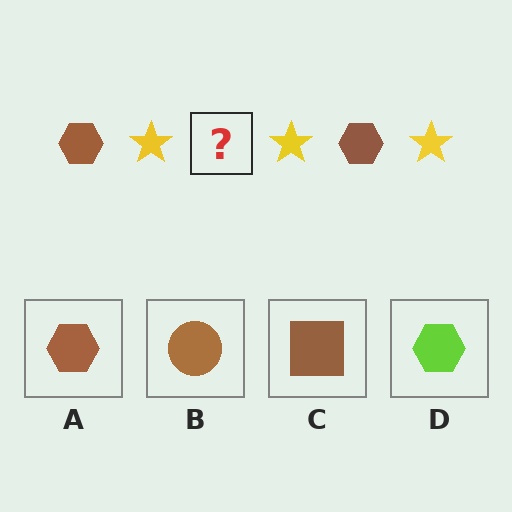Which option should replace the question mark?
Option A.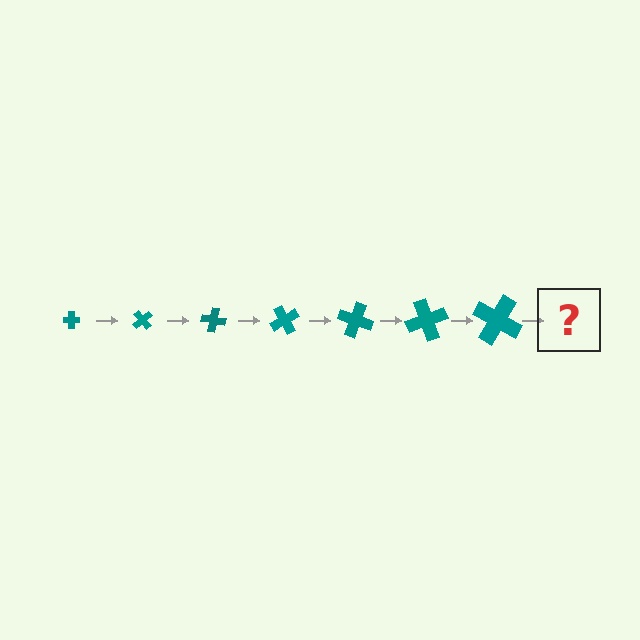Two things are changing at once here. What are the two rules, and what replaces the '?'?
The two rules are that the cross grows larger each step and it rotates 50 degrees each step. The '?' should be a cross, larger than the previous one and rotated 350 degrees from the start.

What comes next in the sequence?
The next element should be a cross, larger than the previous one and rotated 350 degrees from the start.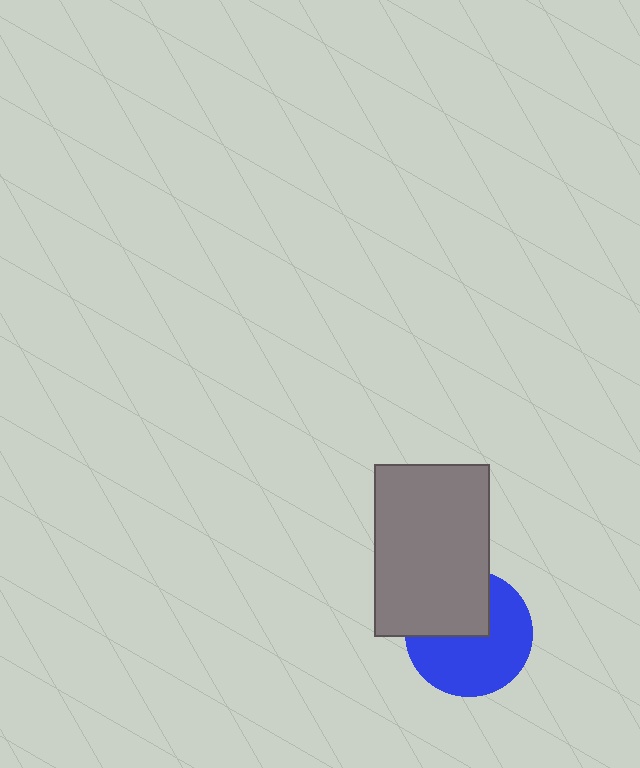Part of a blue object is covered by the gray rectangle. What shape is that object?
It is a circle.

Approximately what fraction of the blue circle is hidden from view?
Roughly 38% of the blue circle is hidden behind the gray rectangle.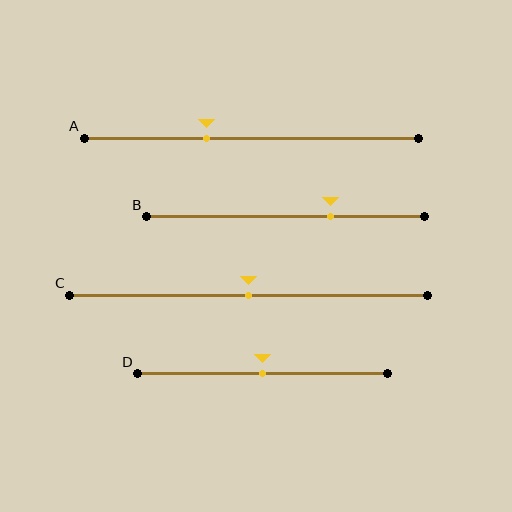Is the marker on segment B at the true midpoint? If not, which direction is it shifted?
No, the marker on segment B is shifted to the right by about 16% of the segment length.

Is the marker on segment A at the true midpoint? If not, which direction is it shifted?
No, the marker on segment A is shifted to the left by about 13% of the segment length.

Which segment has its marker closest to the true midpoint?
Segment C has its marker closest to the true midpoint.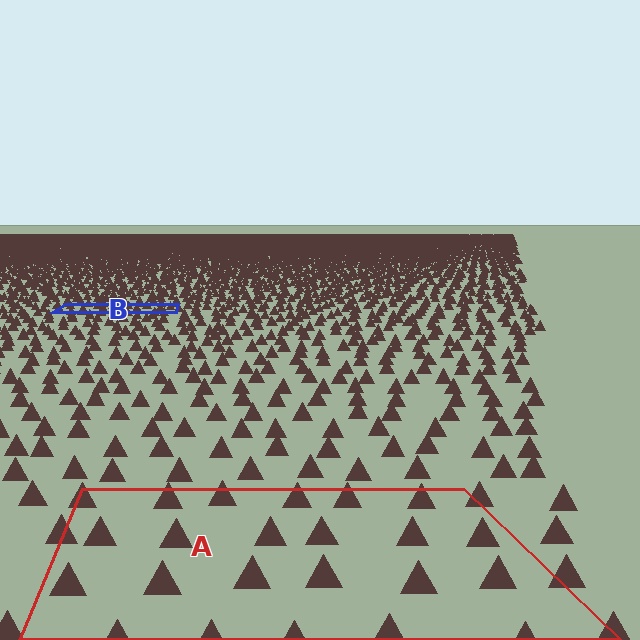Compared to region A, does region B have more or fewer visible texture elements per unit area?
Region B has more texture elements per unit area — they are packed more densely because it is farther away.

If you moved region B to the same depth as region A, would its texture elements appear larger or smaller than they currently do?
They would appear larger. At a closer depth, the same texture elements are projected at a bigger on-screen size.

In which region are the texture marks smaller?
The texture marks are smaller in region B, because it is farther away.